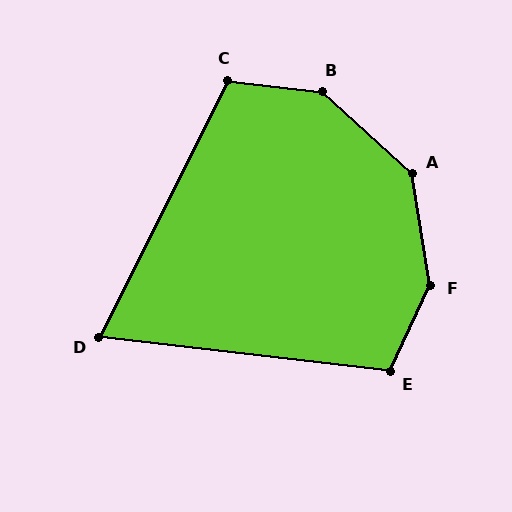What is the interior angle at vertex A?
Approximately 141 degrees (obtuse).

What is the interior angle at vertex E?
Approximately 108 degrees (obtuse).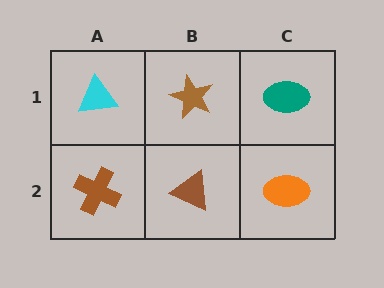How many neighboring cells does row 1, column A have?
2.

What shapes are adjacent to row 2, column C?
A teal ellipse (row 1, column C), a brown triangle (row 2, column B).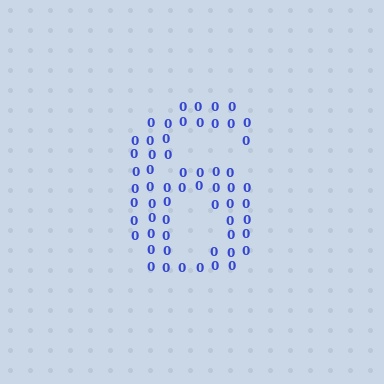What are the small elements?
The small elements are digit 0's.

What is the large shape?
The large shape is the digit 6.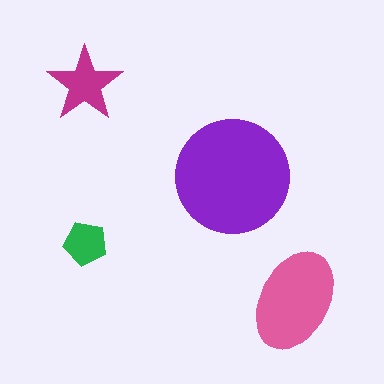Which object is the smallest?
The green pentagon.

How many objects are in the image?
There are 4 objects in the image.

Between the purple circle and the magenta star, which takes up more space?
The purple circle.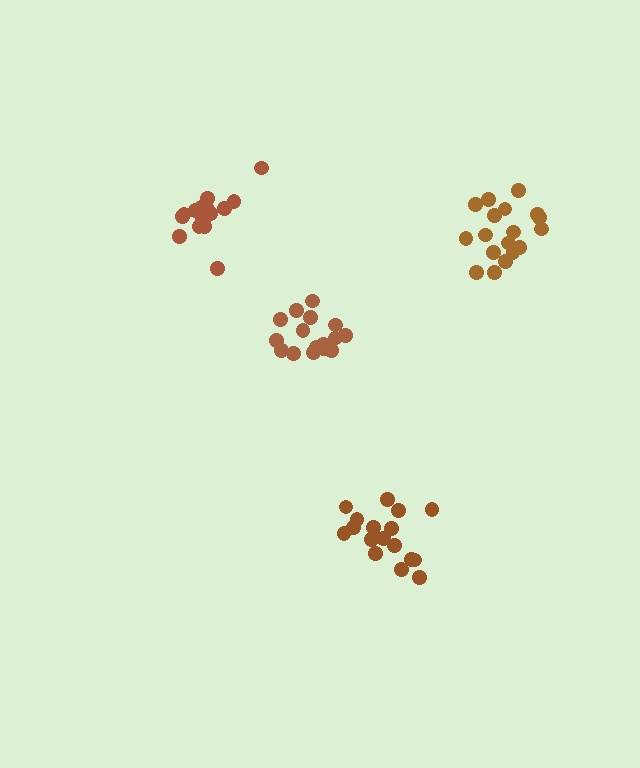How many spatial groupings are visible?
There are 4 spatial groupings.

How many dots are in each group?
Group 1: 16 dots, Group 2: 17 dots, Group 3: 18 dots, Group 4: 16 dots (67 total).